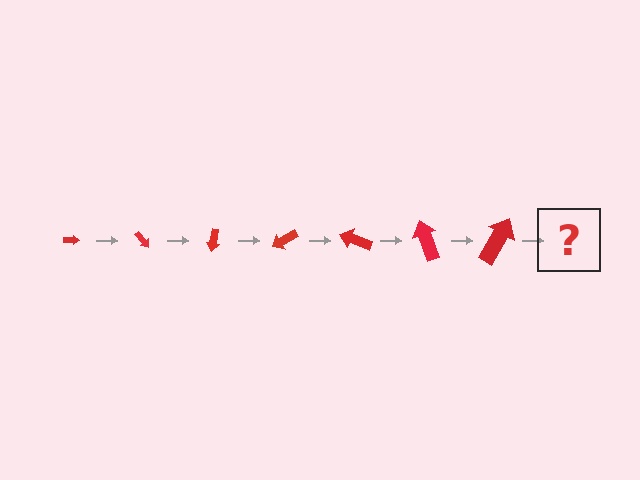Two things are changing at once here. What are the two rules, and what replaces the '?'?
The two rules are that the arrow grows larger each step and it rotates 50 degrees each step. The '?' should be an arrow, larger than the previous one and rotated 350 degrees from the start.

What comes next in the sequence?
The next element should be an arrow, larger than the previous one and rotated 350 degrees from the start.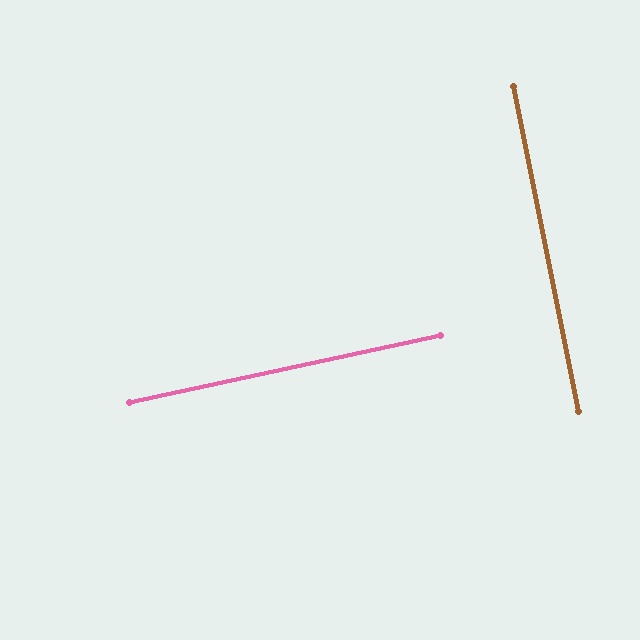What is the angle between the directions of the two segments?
Approximately 89 degrees.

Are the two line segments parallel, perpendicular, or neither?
Perpendicular — they meet at approximately 89°.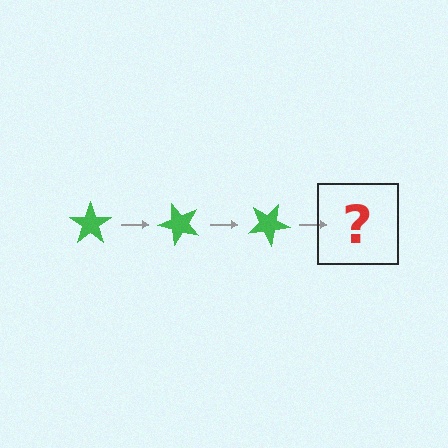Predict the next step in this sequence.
The next step is a green star rotated 150 degrees.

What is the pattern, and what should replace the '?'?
The pattern is that the star rotates 50 degrees each step. The '?' should be a green star rotated 150 degrees.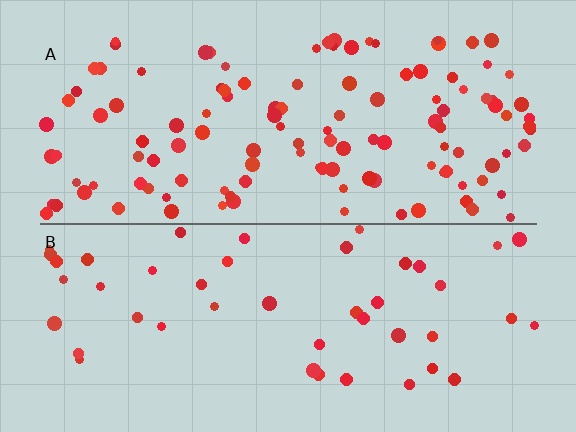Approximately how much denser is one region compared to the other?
Approximately 2.6× — region A over region B.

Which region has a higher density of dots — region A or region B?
A (the top).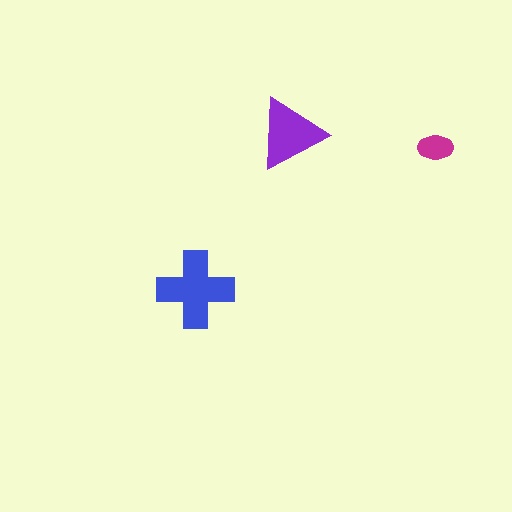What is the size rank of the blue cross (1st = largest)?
1st.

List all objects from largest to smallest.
The blue cross, the purple triangle, the magenta ellipse.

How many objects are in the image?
There are 3 objects in the image.